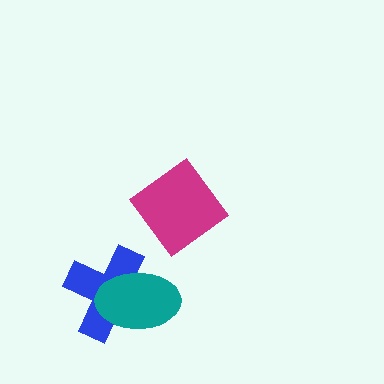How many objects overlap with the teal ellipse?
1 object overlaps with the teal ellipse.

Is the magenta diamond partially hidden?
No, no other shape covers it.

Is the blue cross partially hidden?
Yes, it is partially covered by another shape.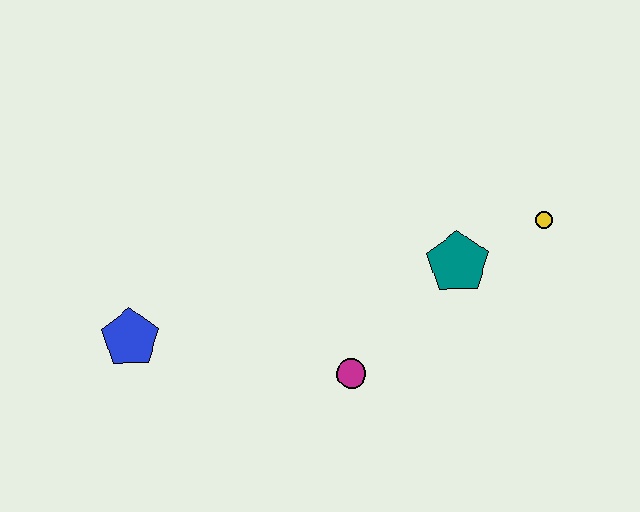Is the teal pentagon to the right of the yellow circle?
No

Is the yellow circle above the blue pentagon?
Yes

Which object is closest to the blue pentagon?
The magenta circle is closest to the blue pentagon.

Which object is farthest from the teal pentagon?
The blue pentagon is farthest from the teal pentagon.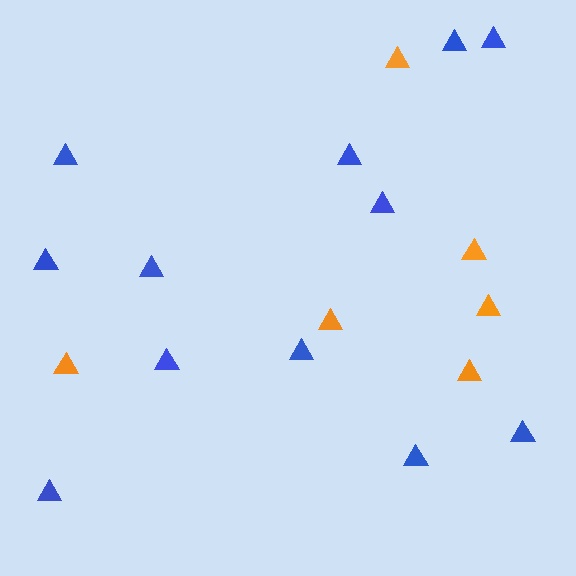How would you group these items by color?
There are 2 groups: one group of blue triangles (12) and one group of orange triangles (6).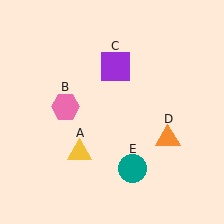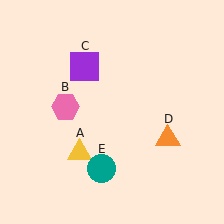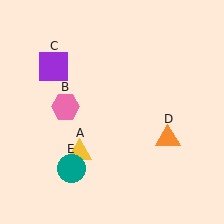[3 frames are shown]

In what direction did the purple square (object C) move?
The purple square (object C) moved left.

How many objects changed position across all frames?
2 objects changed position: purple square (object C), teal circle (object E).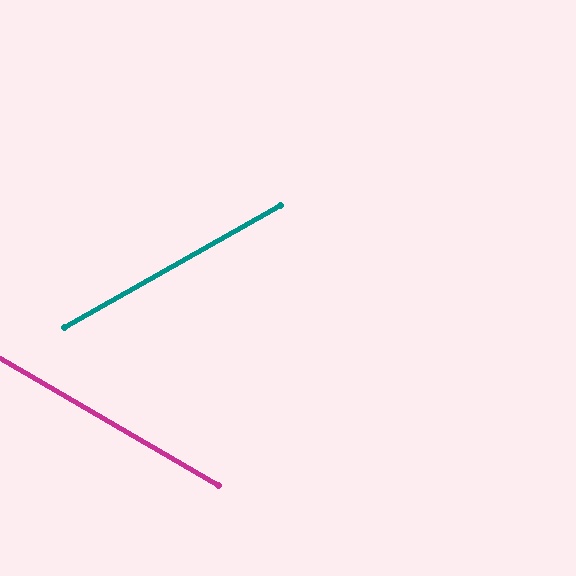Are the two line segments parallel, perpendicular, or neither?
Neither parallel nor perpendicular — they differ by about 59°.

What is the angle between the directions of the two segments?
Approximately 59 degrees.